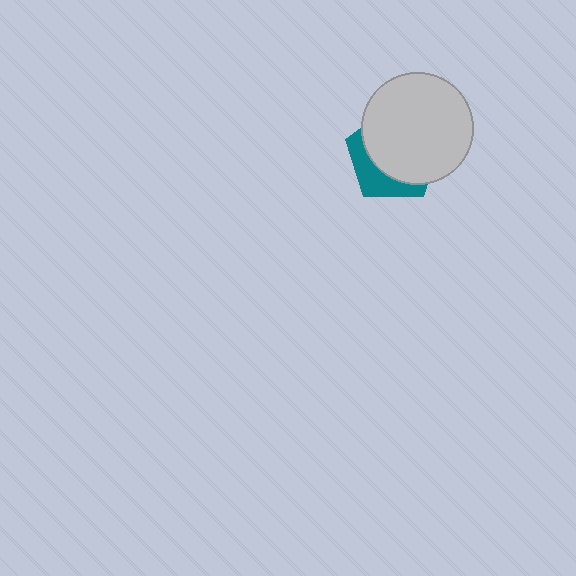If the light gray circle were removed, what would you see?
You would see the complete teal pentagon.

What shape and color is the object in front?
The object in front is a light gray circle.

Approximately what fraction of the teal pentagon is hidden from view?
Roughly 69% of the teal pentagon is hidden behind the light gray circle.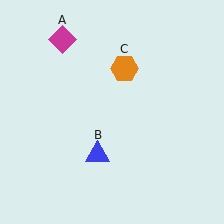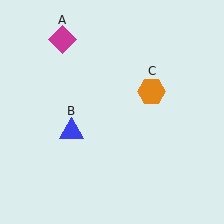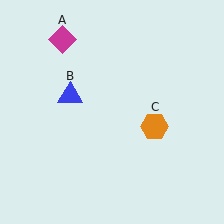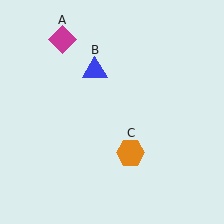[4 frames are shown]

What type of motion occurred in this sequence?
The blue triangle (object B), orange hexagon (object C) rotated clockwise around the center of the scene.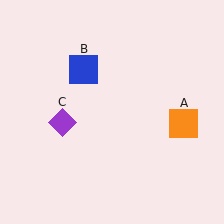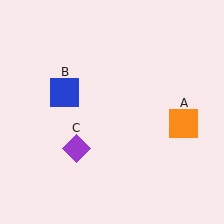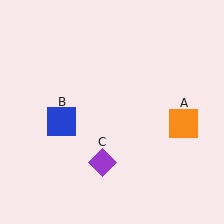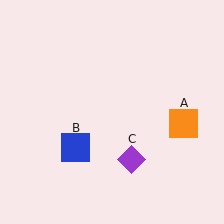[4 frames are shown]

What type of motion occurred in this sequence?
The blue square (object B), purple diamond (object C) rotated counterclockwise around the center of the scene.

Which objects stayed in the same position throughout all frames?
Orange square (object A) remained stationary.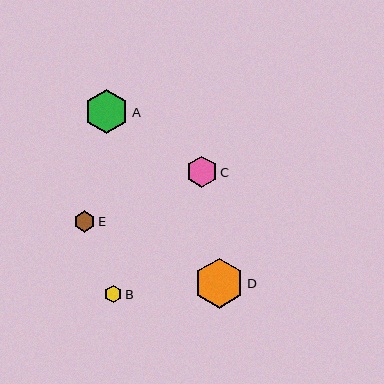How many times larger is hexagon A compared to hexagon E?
Hexagon A is approximately 2.1 times the size of hexagon E.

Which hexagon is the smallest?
Hexagon B is the smallest with a size of approximately 17 pixels.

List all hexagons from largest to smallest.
From largest to smallest: D, A, C, E, B.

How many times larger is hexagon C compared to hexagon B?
Hexagon C is approximately 1.8 times the size of hexagon B.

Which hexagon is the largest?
Hexagon D is the largest with a size of approximately 50 pixels.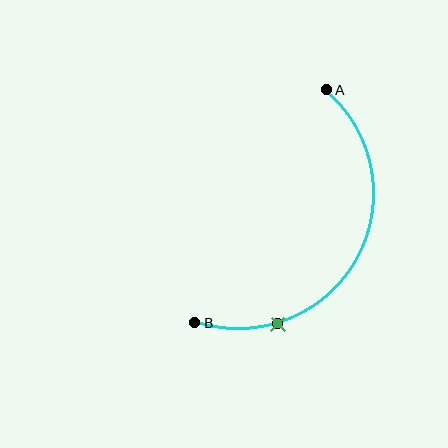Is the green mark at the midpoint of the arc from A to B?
No. The green mark lies on the arc but is closer to endpoint B. The arc midpoint would be at the point on the curve equidistant along the arc from both A and B.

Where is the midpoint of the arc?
The arc midpoint is the point on the curve farthest from the straight line joining A and B. It sits to the right of that line.